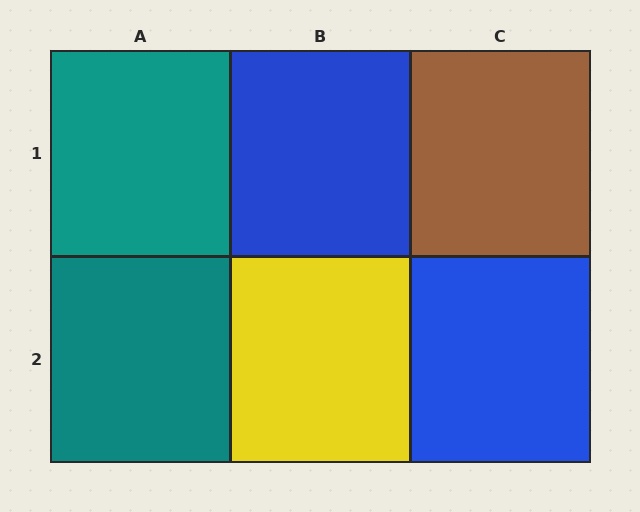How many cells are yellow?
1 cell is yellow.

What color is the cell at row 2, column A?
Teal.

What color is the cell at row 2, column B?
Yellow.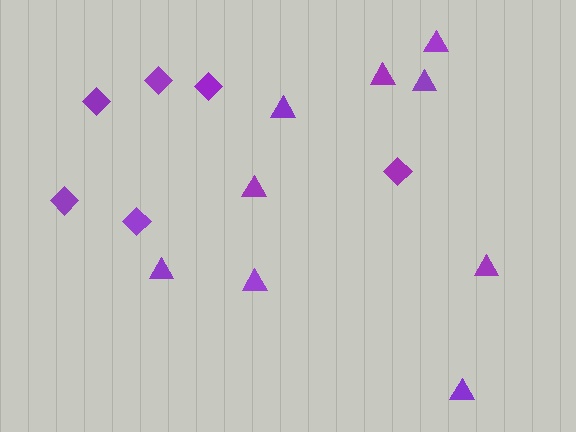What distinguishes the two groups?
There are 2 groups: one group of diamonds (6) and one group of triangles (9).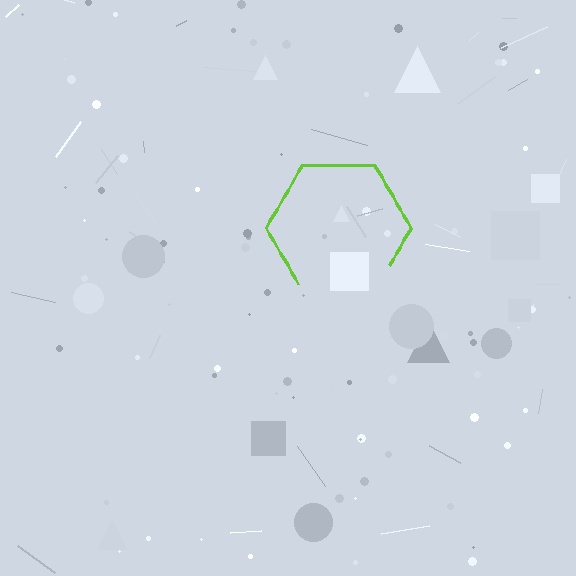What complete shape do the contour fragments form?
The contour fragments form a hexagon.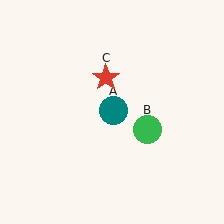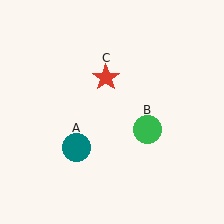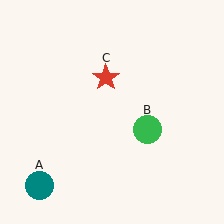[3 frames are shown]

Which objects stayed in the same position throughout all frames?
Green circle (object B) and red star (object C) remained stationary.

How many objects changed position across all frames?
1 object changed position: teal circle (object A).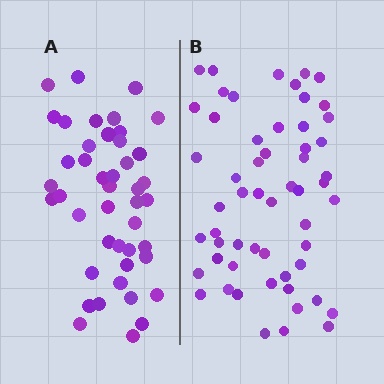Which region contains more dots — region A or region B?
Region B (the right region) has more dots.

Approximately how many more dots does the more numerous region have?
Region B has roughly 12 or so more dots than region A.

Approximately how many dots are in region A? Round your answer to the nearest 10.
About 40 dots. (The exact count is 44, which rounds to 40.)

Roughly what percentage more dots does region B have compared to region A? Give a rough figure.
About 25% more.